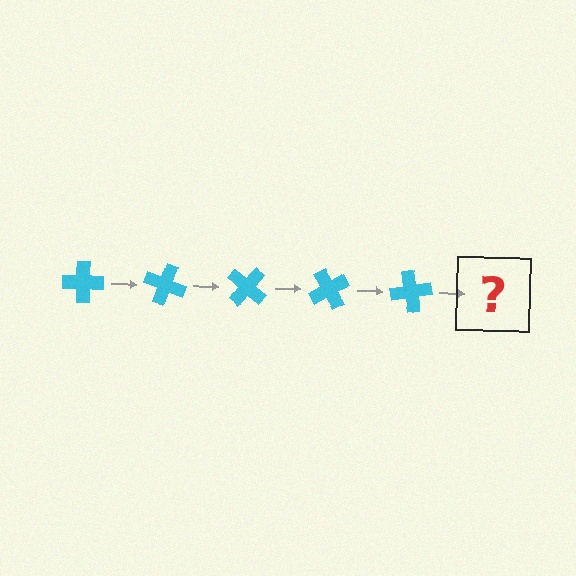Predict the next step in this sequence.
The next step is a cyan cross rotated 100 degrees.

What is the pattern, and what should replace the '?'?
The pattern is that the cross rotates 20 degrees each step. The '?' should be a cyan cross rotated 100 degrees.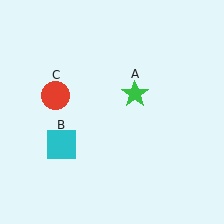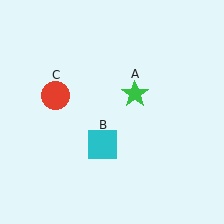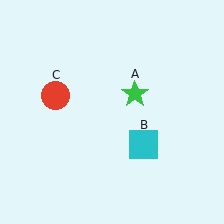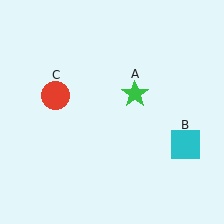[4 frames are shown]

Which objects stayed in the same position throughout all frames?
Green star (object A) and red circle (object C) remained stationary.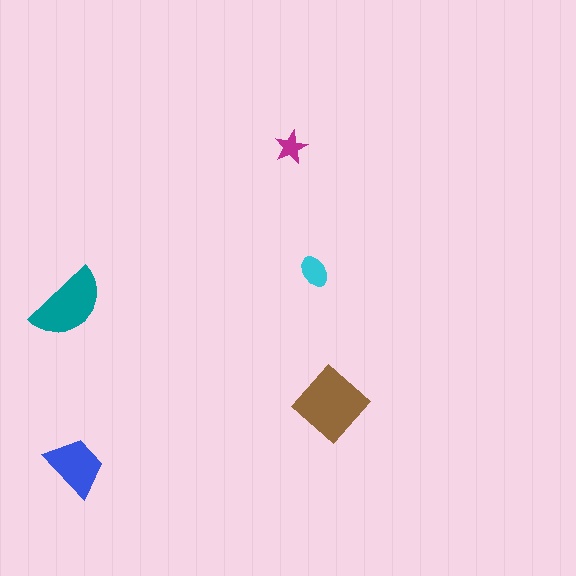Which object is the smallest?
The magenta star.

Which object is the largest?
The brown diamond.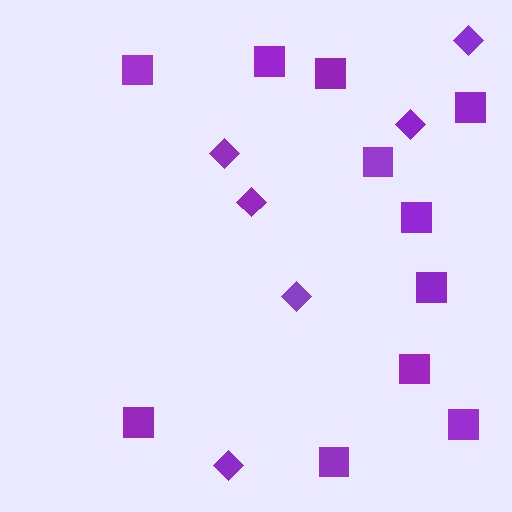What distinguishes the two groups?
There are 2 groups: one group of squares (11) and one group of diamonds (6).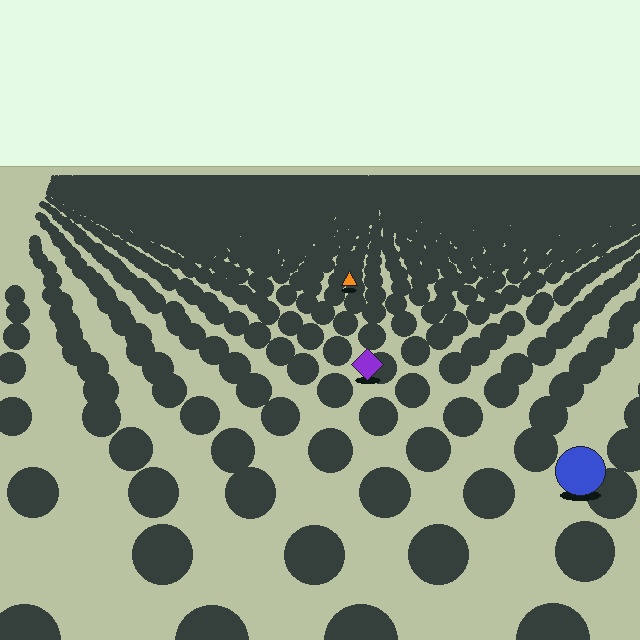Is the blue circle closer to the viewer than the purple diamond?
Yes. The blue circle is closer — you can tell from the texture gradient: the ground texture is coarser near it.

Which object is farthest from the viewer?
The orange triangle is farthest from the viewer. It appears smaller and the ground texture around it is denser.